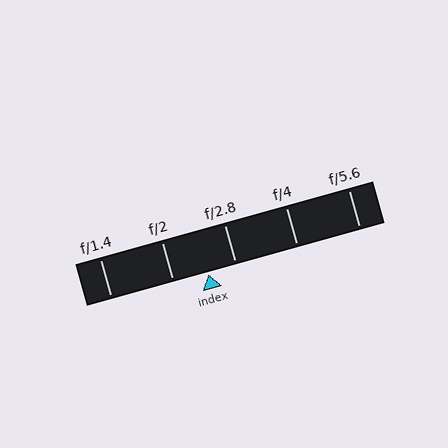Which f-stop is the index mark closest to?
The index mark is closest to f/2.8.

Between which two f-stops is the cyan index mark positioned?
The index mark is between f/2 and f/2.8.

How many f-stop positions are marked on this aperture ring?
There are 5 f-stop positions marked.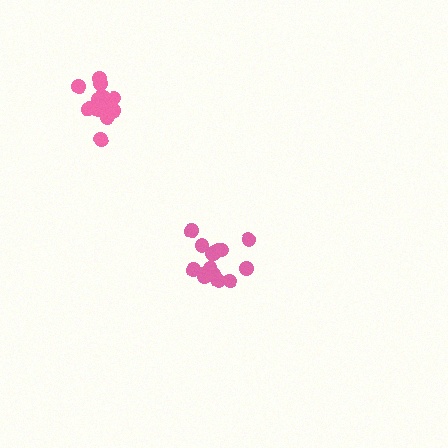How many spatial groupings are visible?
There are 2 spatial groupings.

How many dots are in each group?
Group 1: 16 dots, Group 2: 14 dots (30 total).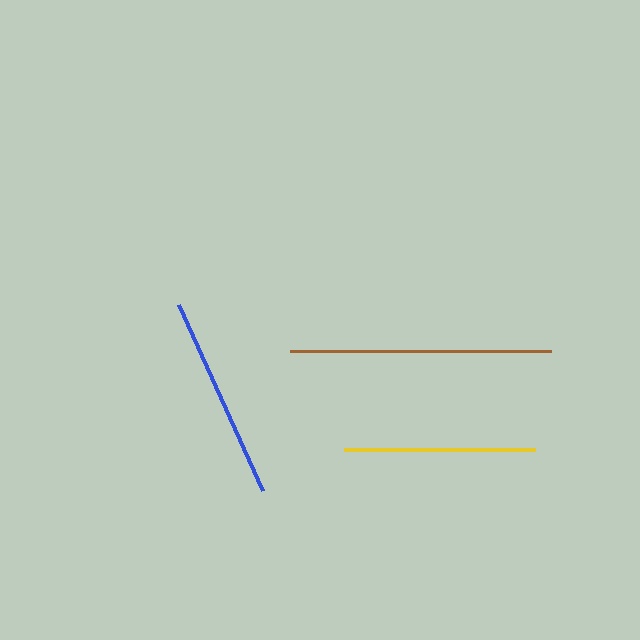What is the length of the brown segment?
The brown segment is approximately 261 pixels long.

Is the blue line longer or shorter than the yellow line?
The blue line is longer than the yellow line.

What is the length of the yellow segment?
The yellow segment is approximately 191 pixels long.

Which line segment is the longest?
The brown line is the longest at approximately 261 pixels.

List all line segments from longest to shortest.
From longest to shortest: brown, blue, yellow.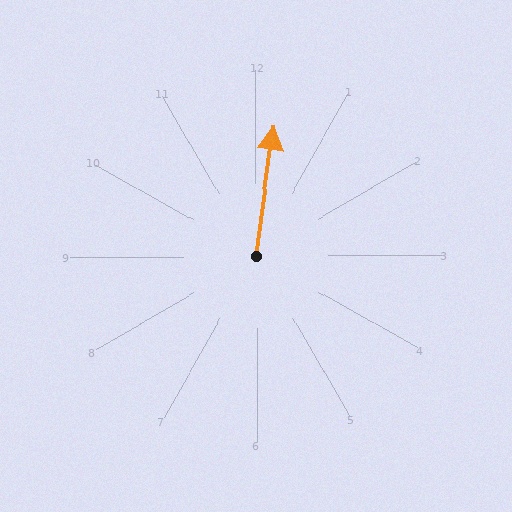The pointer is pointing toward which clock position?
Roughly 12 o'clock.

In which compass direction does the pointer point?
North.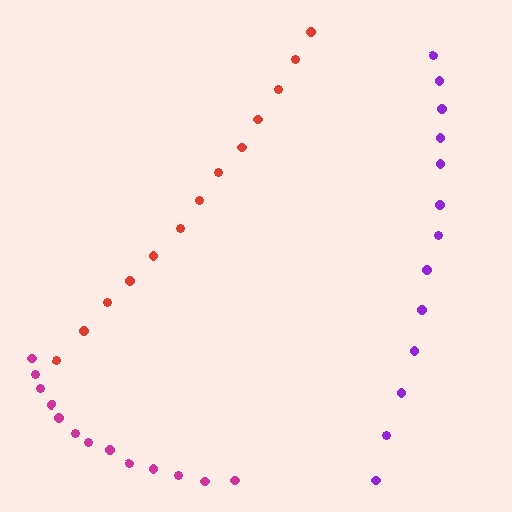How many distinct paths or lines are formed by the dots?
There are 3 distinct paths.